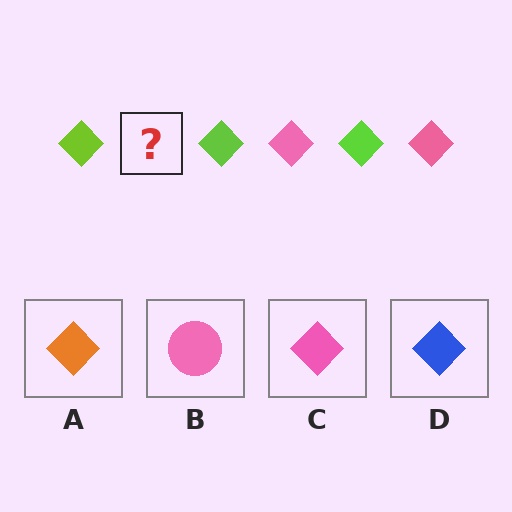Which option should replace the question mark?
Option C.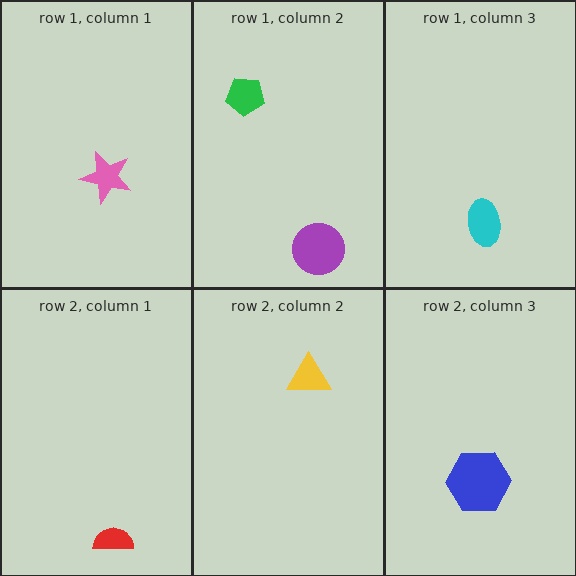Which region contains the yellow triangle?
The row 2, column 2 region.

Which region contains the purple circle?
The row 1, column 2 region.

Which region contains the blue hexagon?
The row 2, column 3 region.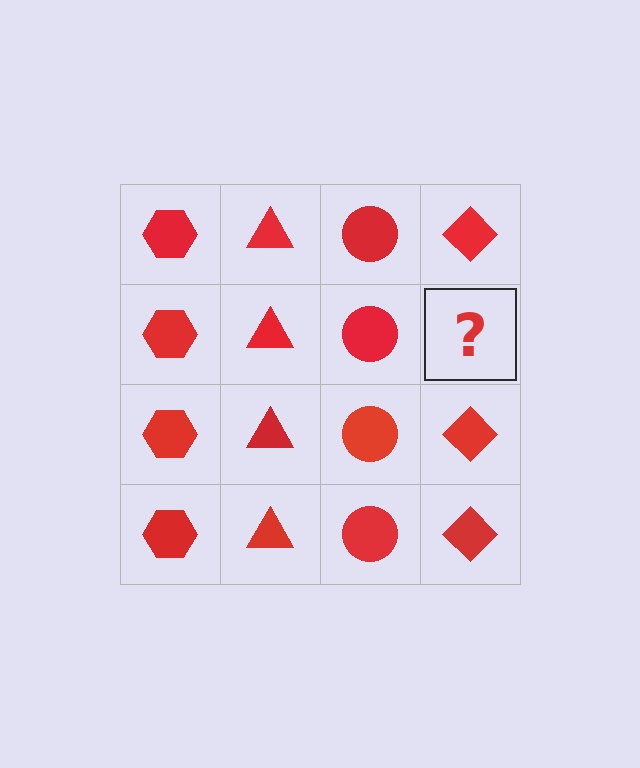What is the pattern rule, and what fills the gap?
The rule is that each column has a consistent shape. The gap should be filled with a red diamond.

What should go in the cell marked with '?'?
The missing cell should contain a red diamond.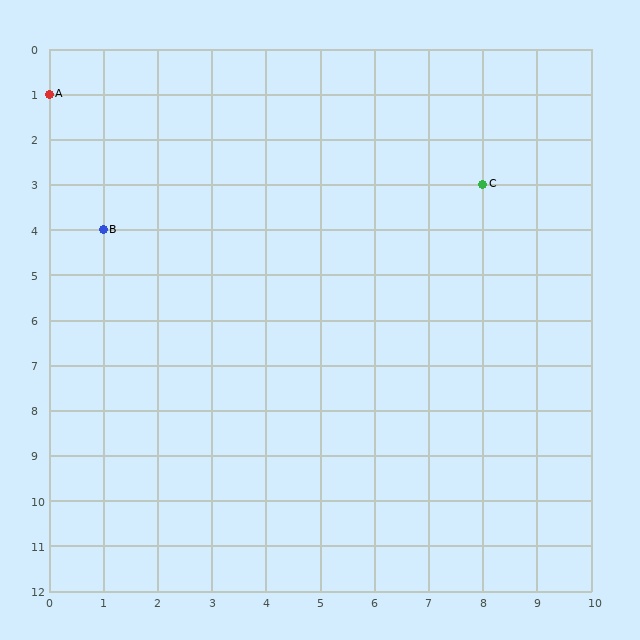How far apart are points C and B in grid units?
Points C and B are 7 columns and 1 row apart (about 7.1 grid units diagonally).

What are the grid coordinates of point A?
Point A is at grid coordinates (0, 1).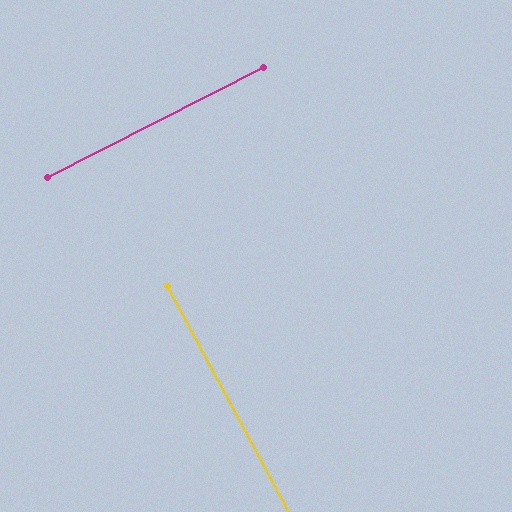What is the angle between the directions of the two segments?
Approximately 89 degrees.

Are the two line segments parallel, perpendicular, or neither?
Perpendicular — they meet at approximately 89°.